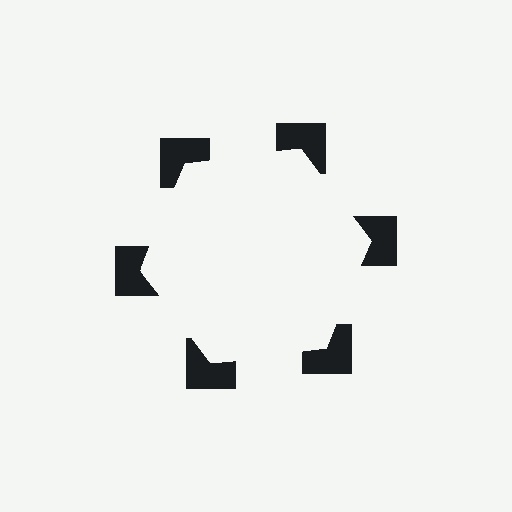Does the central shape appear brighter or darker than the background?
It typically appears slightly brighter than the background, even though no actual brightness change is drawn.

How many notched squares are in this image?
There are 6 — one at each vertex of the illusory hexagon.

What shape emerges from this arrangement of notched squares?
An illusory hexagon — its edges are inferred from the aligned wedge cuts in the notched squares, not physically drawn.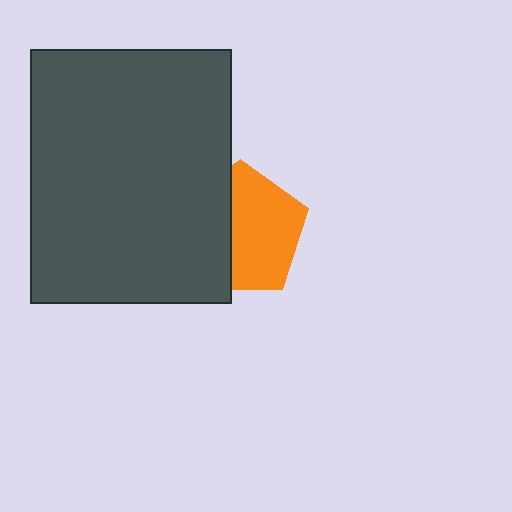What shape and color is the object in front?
The object in front is a dark gray rectangle.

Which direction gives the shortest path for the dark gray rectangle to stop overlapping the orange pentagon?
Moving left gives the shortest separation.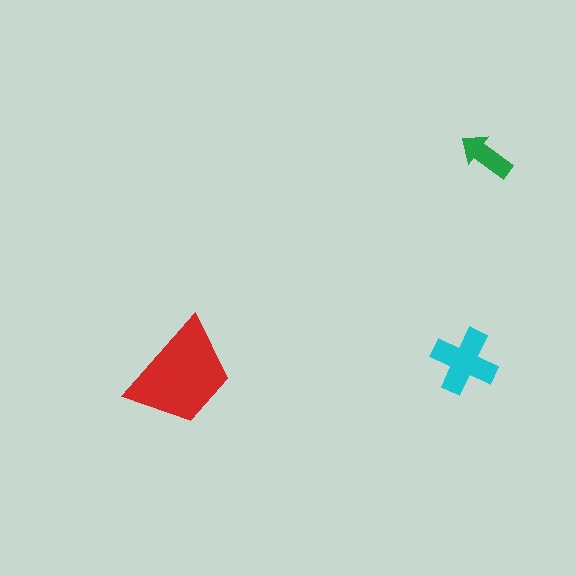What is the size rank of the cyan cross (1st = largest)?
2nd.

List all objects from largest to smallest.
The red trapezoid, the cyan cross, the green arrow.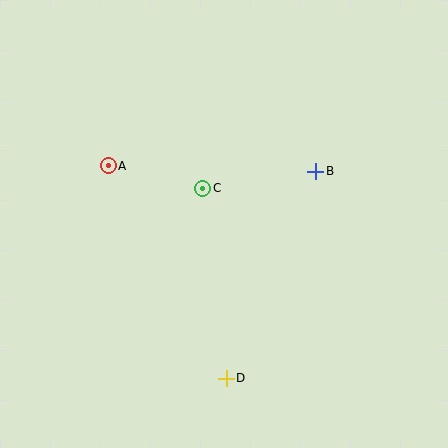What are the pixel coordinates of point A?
Point A is at (108, 166).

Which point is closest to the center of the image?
Point C at (203, 188) is closest to the center.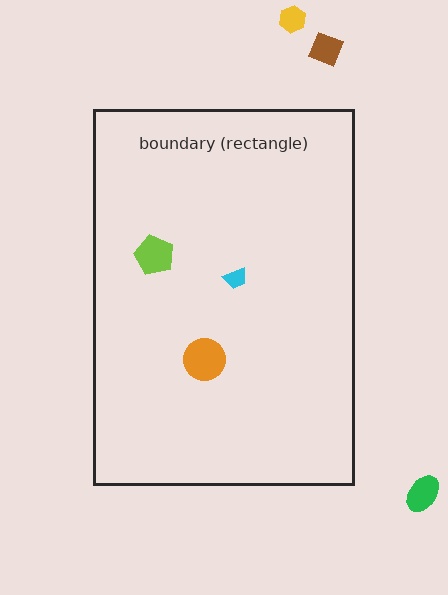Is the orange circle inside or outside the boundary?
Inside.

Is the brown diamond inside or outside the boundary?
Outside.